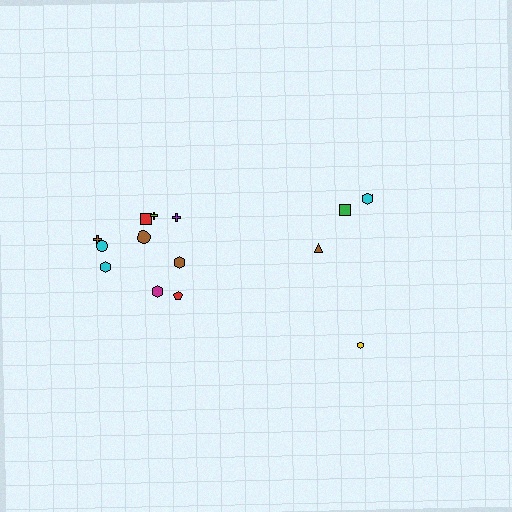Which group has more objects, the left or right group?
The left group.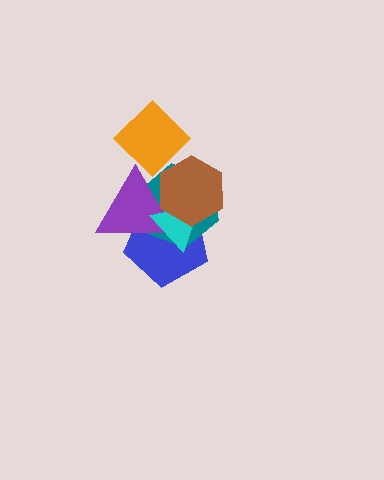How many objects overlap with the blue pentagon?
4 objects overlap with the blue pentagon.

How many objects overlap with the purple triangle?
5 objects overlap with the purple triangle.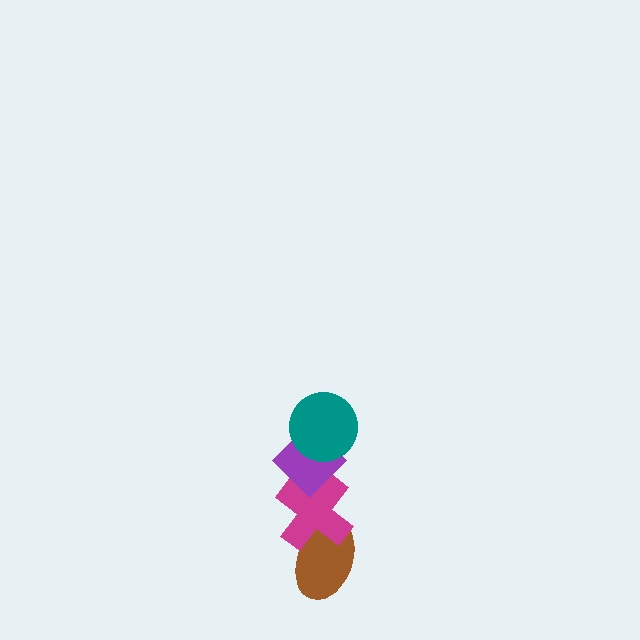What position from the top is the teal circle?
The teal circle is 1st from the top.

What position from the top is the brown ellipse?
The brown ellipse is 4th from the top.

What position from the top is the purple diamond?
The purple diamond is 2nd from the top.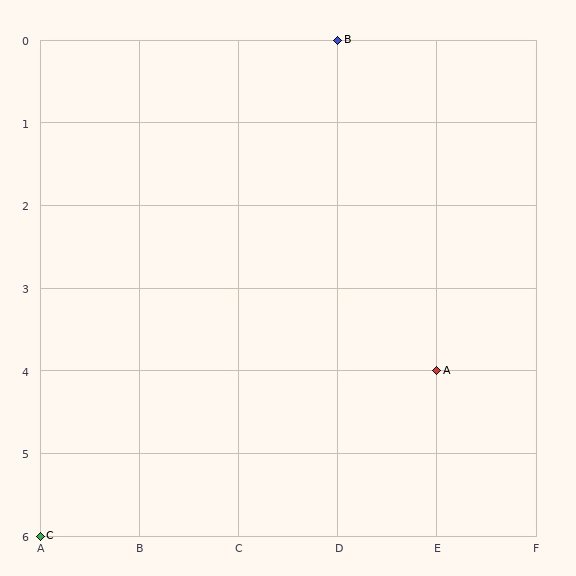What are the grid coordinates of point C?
Point C is at grid coordinates (A, 6).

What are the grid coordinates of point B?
Point B is at grid coordinates (D, 0).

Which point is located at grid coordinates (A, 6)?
Point C is at (A, 6).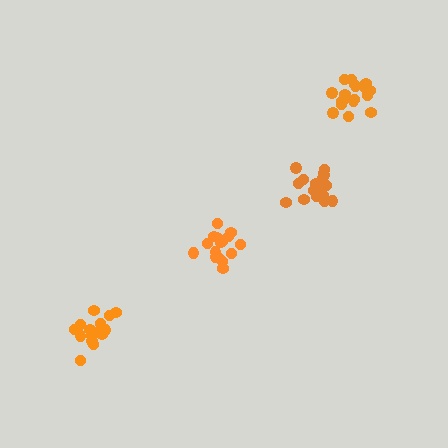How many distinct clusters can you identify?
There are 4 distinct clusters.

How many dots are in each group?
Group 1: 15 dots, Group 2: 16 dots, Group 3: 20 dots, Group 4: 17 dots (68 total).